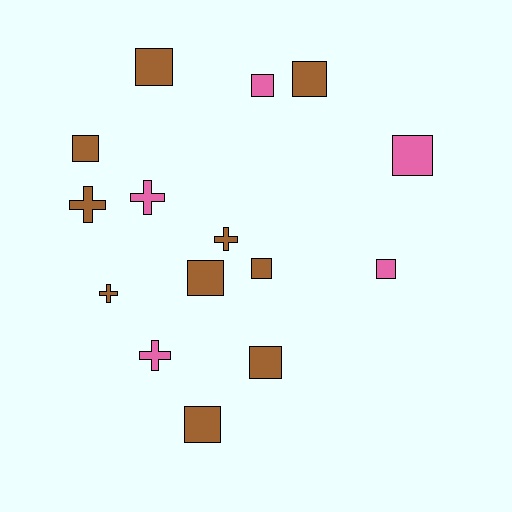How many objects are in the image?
There are 15 objects.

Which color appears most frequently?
Brown, with 10 objects.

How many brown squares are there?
There are 7 brown squares.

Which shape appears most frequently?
Square, with 10 objects.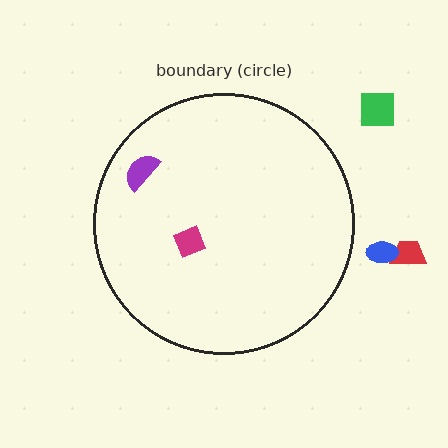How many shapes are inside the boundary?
2 inside, 3 outside.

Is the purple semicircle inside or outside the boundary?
Inside.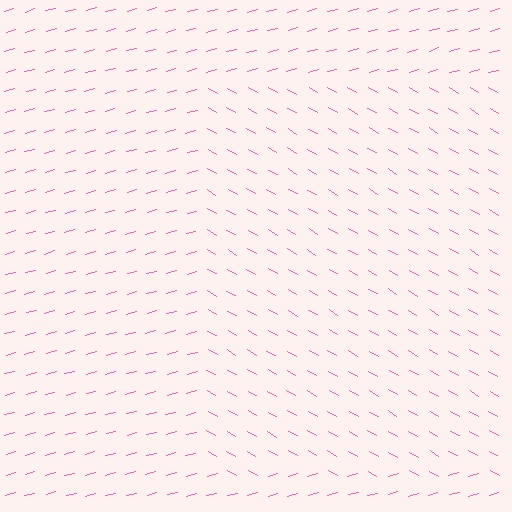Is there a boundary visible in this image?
Yes, there is a texture boundary formed by a change in line orientation.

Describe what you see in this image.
The image is filled with small pink line segments. A rectangle region in the image has lines oriented differently from the surrounding lines, creating a visible texture boundary.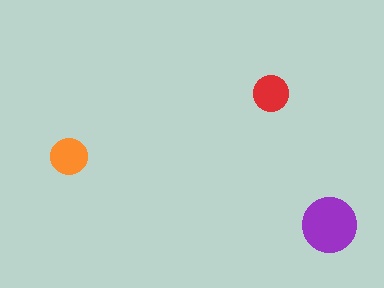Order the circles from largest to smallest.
the purple one, the orange one, the red one.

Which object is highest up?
The red circle is topmost.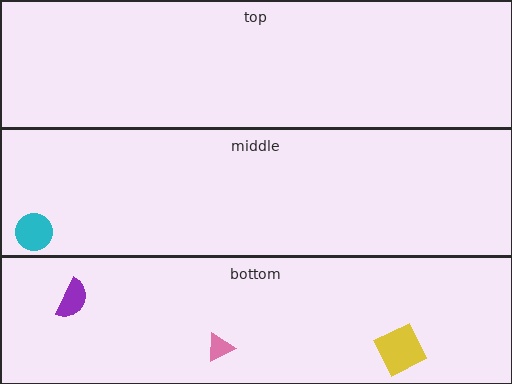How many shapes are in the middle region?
1.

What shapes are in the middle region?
The cyan circle.